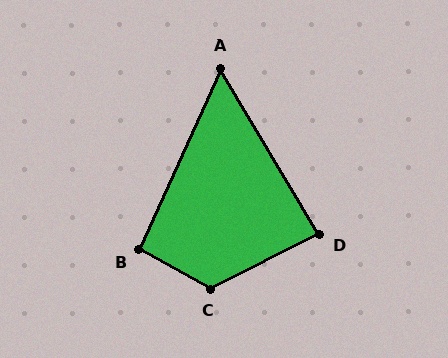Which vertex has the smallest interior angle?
A, at approximately 55 degrees.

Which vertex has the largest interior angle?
C, at approximately 125 degrees.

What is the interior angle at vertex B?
Approximately 94 degrees (approximately right).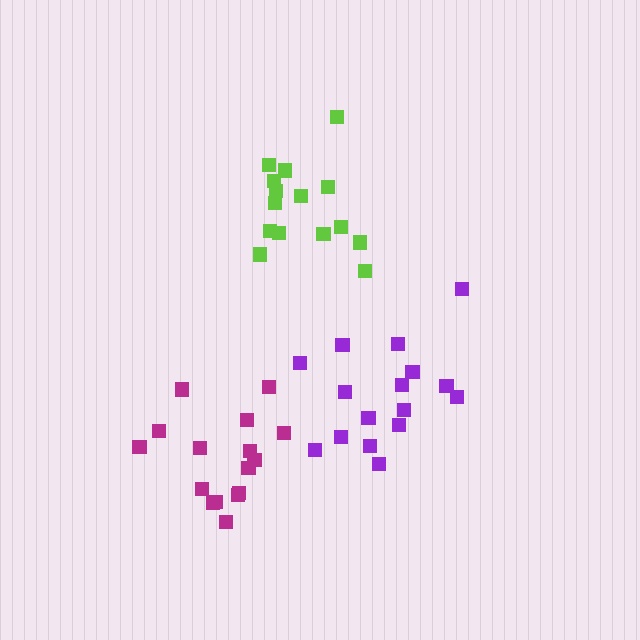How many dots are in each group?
Group 1: 15 dots, Group 2: 16 dots, Group 3: 16 dots (47 total).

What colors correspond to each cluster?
The clusters are colored: lime, purple, magenta.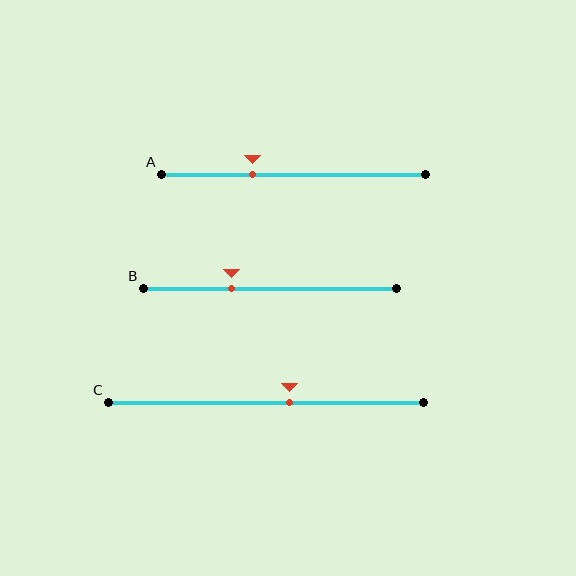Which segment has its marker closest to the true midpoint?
Segment C has its marker closest to the true midpoint.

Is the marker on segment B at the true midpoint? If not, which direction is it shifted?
No, the marker on segment B is shifted to the left by about 15% of the segment length.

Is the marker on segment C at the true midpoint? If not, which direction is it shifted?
No, the marker on segment C is shifted to the right by about 7% of the segment length.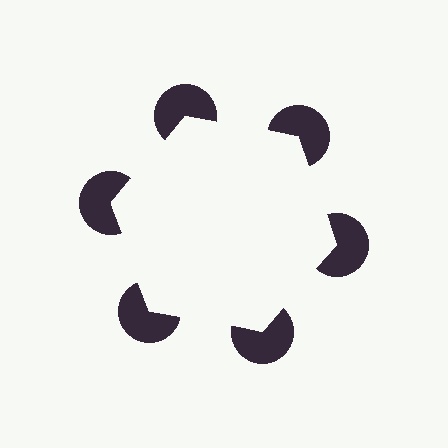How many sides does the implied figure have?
6 sides.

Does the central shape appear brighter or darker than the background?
It typically appears slightly brighter than the background, even though no actual brightness change is drawn.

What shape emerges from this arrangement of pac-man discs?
An illusory hexagon — its edges are inferred from the aligned wedge cuts in the pac-man discs, not physically drawn.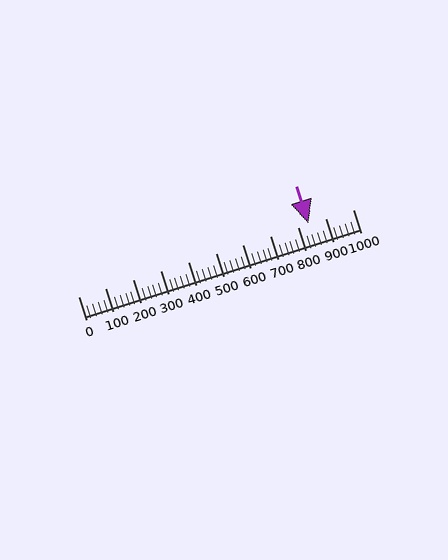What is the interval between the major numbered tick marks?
The major tick marks are spaced 100 units apart.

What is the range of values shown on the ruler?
The ruler shows values from 0 to 1000.